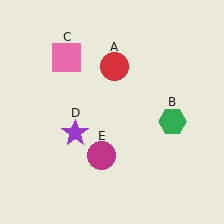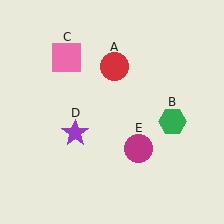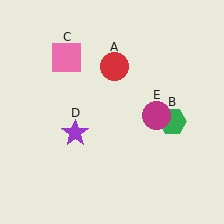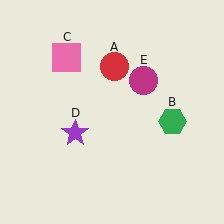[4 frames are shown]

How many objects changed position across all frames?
1 object changed position: magenta circle (object E).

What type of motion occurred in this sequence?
The magenta circle (object E) rotated counterclockwise around the center of the scene.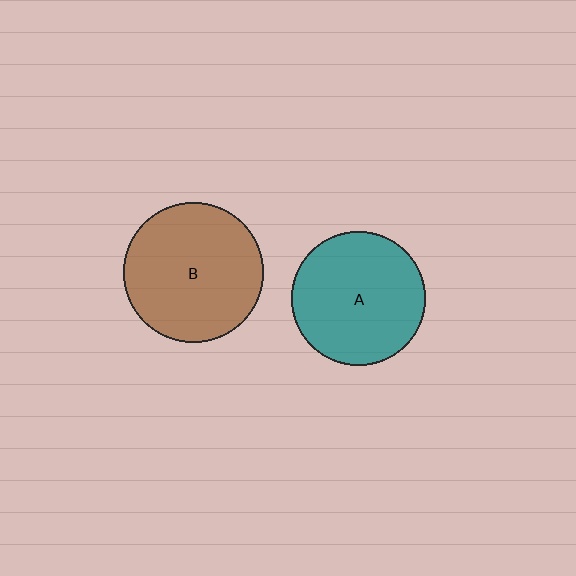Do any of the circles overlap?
No, none of the circles overlap.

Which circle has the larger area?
Circle B (brown).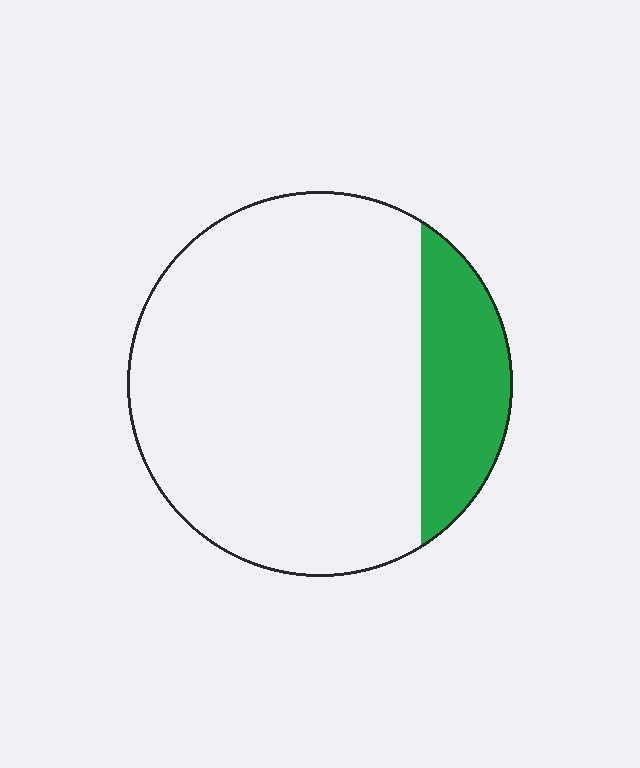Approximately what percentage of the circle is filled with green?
Approximately 20%.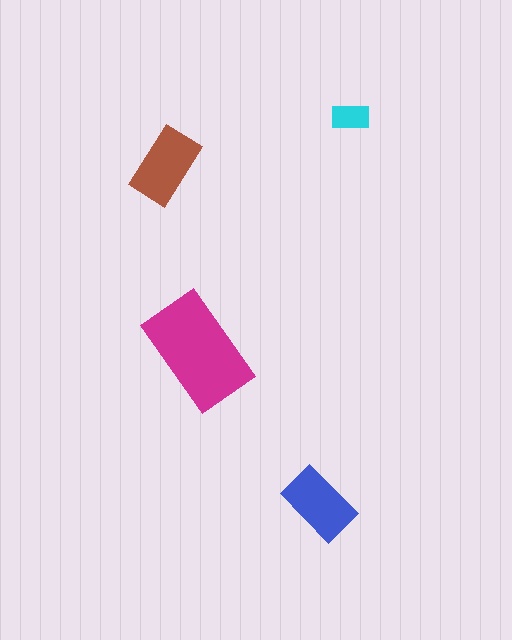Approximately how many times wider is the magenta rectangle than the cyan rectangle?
About 3 times wider.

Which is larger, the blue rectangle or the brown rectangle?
The brown one.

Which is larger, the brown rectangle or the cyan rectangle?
The brown one.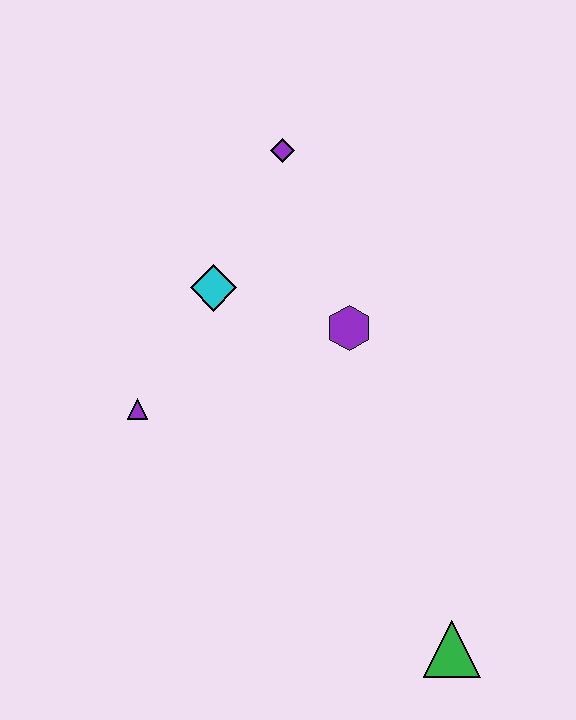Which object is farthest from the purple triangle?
The green triangle is farthest from the purple triangle.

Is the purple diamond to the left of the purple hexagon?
Yes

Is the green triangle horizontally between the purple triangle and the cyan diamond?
No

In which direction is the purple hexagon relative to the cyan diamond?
The purple hexagon is to the right of the cyan diamond.